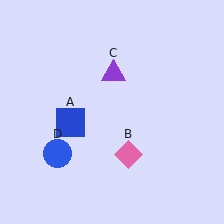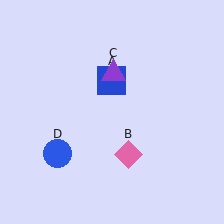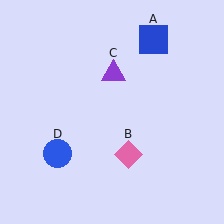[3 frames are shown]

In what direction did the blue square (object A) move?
The blue square (object A) moved up and to the right.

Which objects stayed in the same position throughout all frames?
Pink diamond (object B) and purple triangle (object C) and blue circle (object D) remained stationary.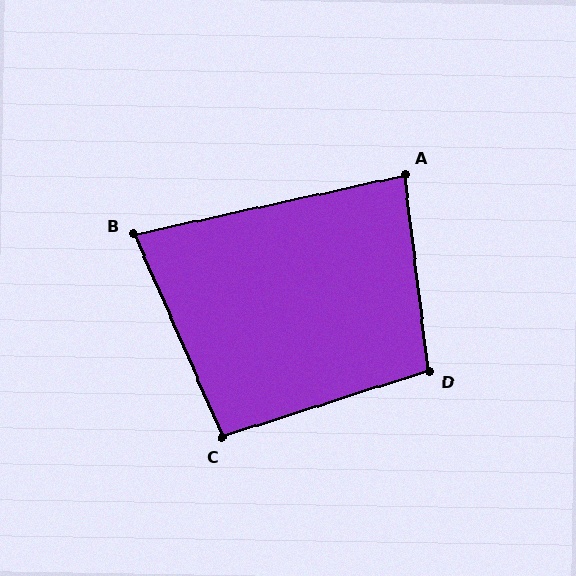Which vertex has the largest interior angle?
D, at approximately 101 degrees.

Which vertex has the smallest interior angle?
B, at approximately 79 degrees.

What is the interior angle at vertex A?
Approximately 84 degrees (acute).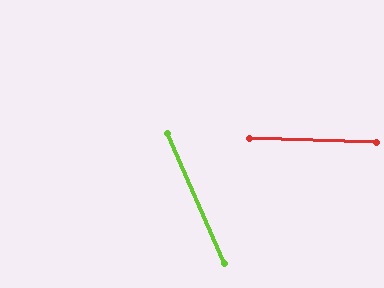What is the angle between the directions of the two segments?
Approximately 64 degrees.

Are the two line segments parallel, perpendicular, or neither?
Neither parallel nor perpendicular — they differ by about 64°.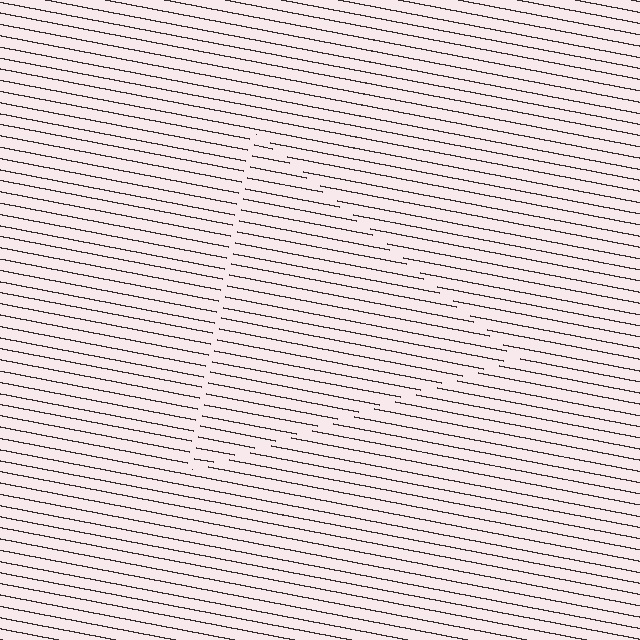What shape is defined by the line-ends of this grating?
An illusory triangle. The interior of the shape contains the same grating, shifted by half a period — the contour is defined by the phase discontinuity where line-ends from the inner and outer gratings abut.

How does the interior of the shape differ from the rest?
The interior of the shape contains the same grating, shifted by half a period — the contour is defined by the phase discontinuity where line-ends from the inner and outer gratings abut.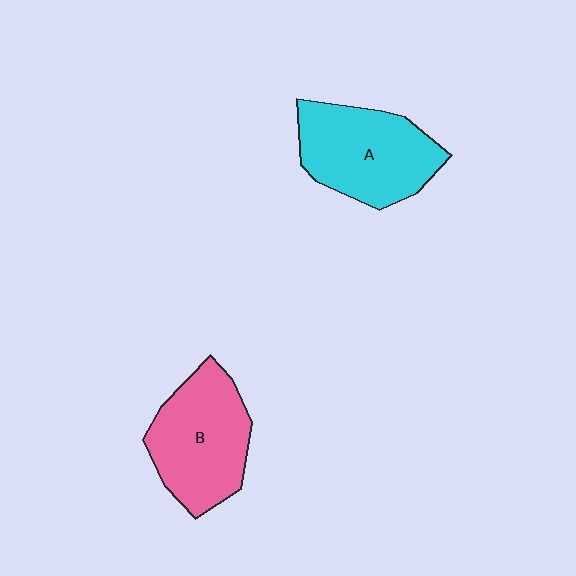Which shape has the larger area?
Shape A (cyan).